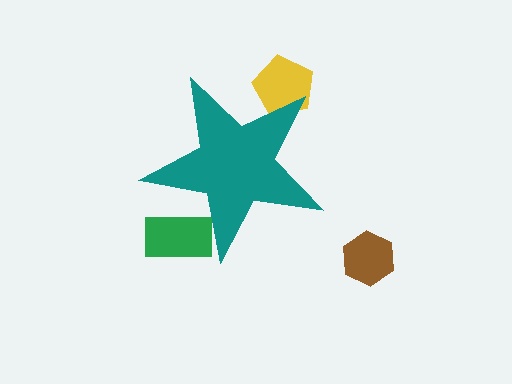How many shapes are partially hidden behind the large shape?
2 shapes are partially hidden.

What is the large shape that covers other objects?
A teal star.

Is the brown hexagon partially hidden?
No, the brown hexagon is fully visible.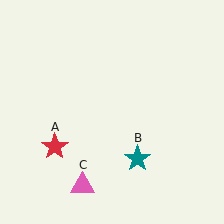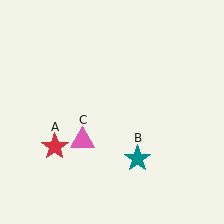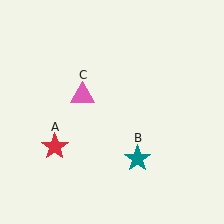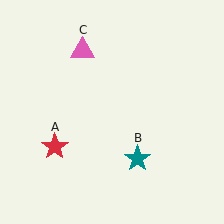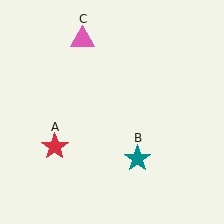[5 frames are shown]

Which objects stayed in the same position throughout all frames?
Red star (object A) and teal star (object B) remained stationary.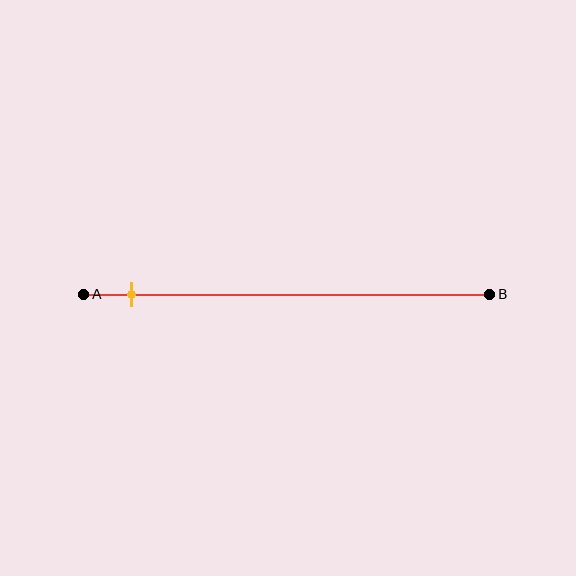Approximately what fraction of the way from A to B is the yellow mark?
The yellow mark is approximately 10% of the way from A to B.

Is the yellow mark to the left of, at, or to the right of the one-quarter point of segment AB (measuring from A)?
The yellow mark is to the left of the one-quarter point of segment AB.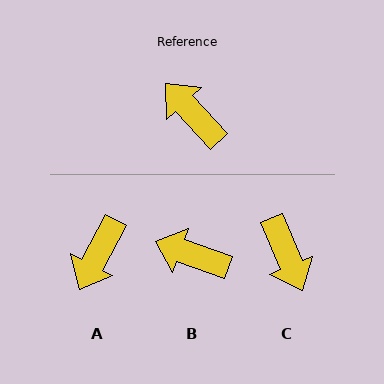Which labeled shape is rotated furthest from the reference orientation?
C, about 160 degrees away.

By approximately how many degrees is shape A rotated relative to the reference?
Approximately 110 degrees counter-clockwise.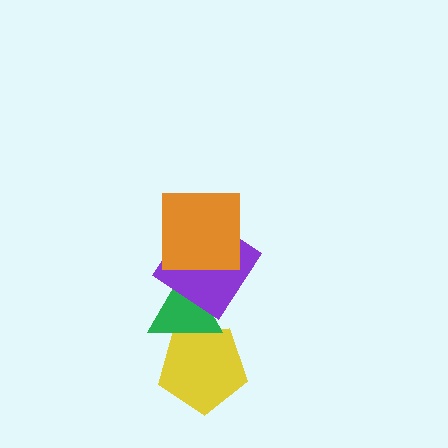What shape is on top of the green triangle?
The purple diamond is on top of the green triangle.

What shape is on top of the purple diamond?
The orange square is on top of the purple diamond.